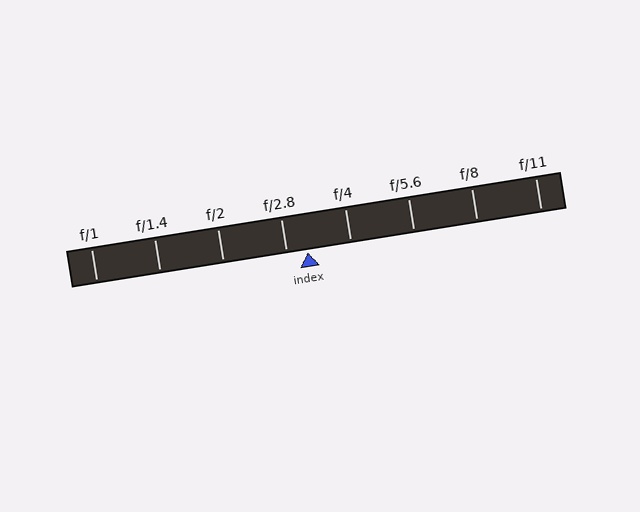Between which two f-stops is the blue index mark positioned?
The index mark is between f/2.8 and f/4.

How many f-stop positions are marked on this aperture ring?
There are 8 f-stop positions marked.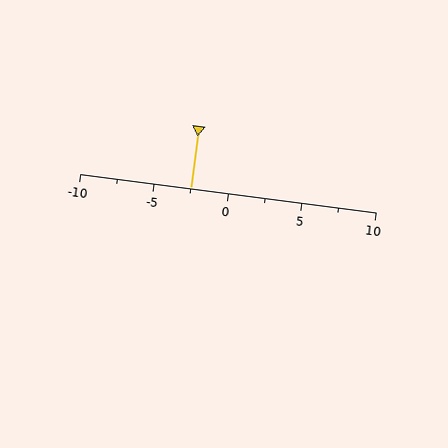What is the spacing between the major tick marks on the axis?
The major ticks are spaced 5 apart.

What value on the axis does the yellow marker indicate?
The marker indicates approximately -2.5.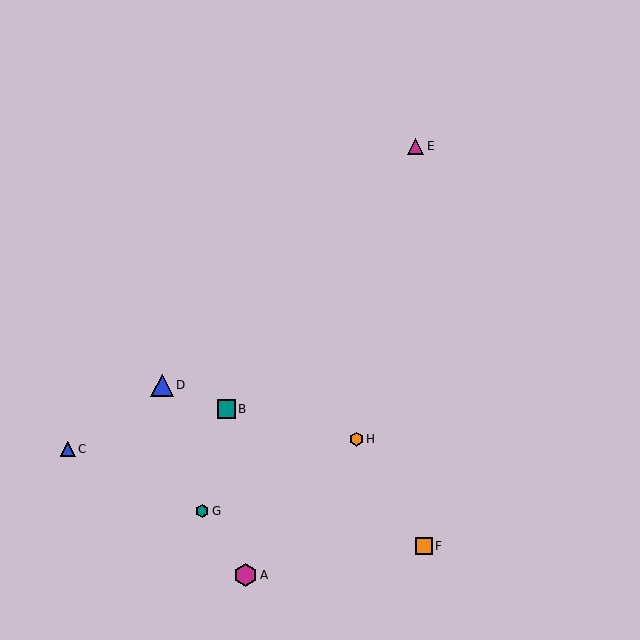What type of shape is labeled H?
Shape H is an orange hexagon.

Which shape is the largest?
The magenta hexagon (labeled A) is the largest.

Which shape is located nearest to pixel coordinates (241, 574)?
The magenta hexagon (labeled A) at (246, 575) is nearest to that location.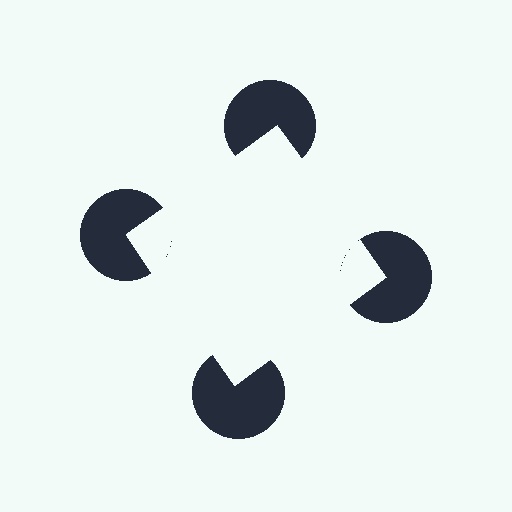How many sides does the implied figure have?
4 sides.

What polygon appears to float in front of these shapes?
An illusory square — its edges are inferred from the aligned wedge cuts in the pac-man discs, not physically drawn.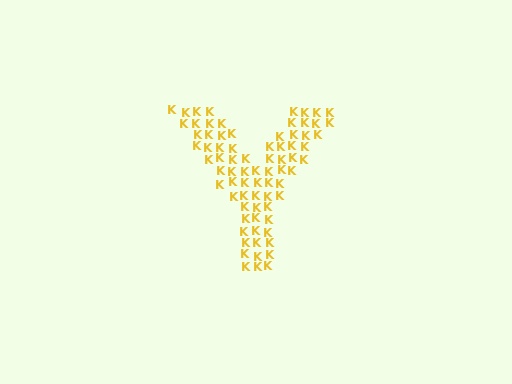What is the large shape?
The large shape is the letter Y.